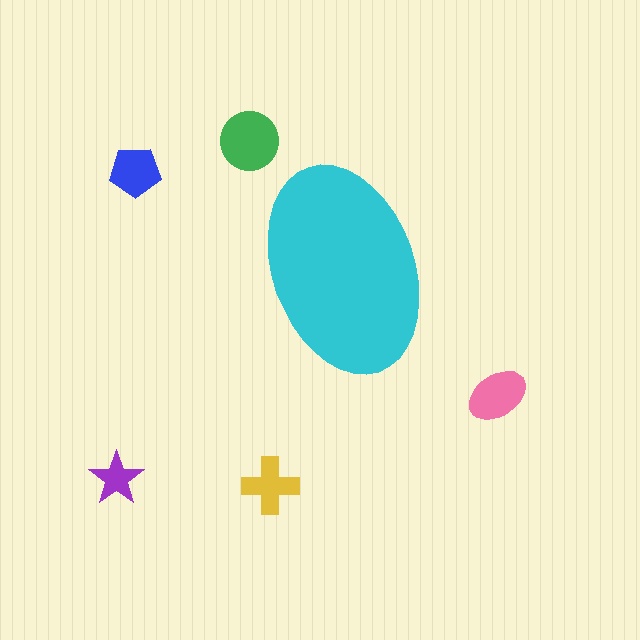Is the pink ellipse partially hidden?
No, the pink ellipse is fully visible.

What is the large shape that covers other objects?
A cyan ellipse.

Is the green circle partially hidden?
No, the green circle is fully visible.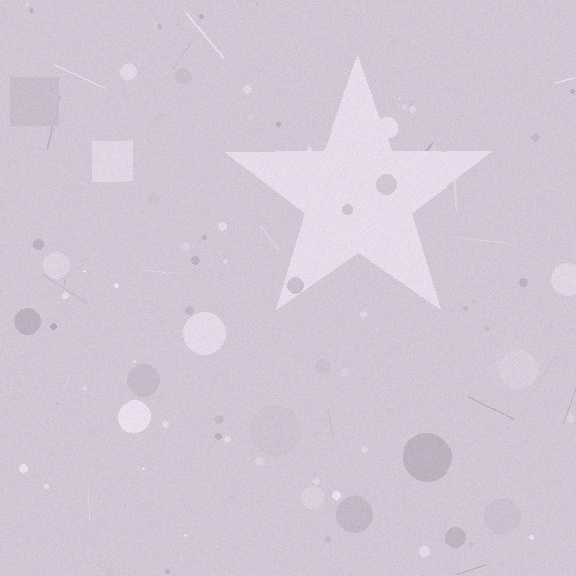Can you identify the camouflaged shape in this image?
The camouflaged shape is a star.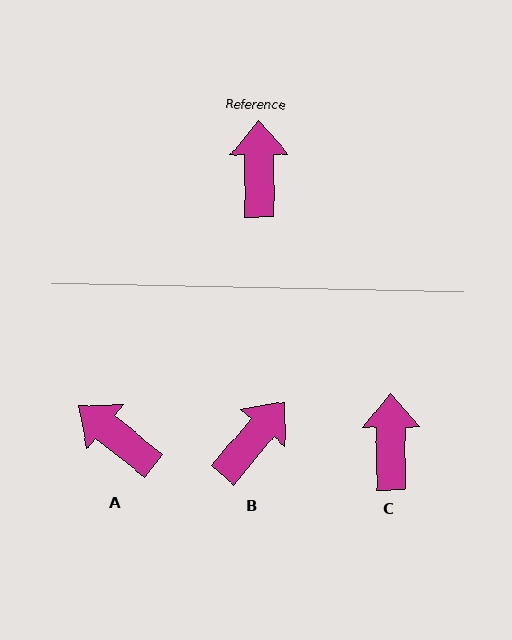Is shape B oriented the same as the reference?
No, it is off by about 41 degrees.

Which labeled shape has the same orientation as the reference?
C.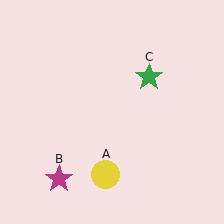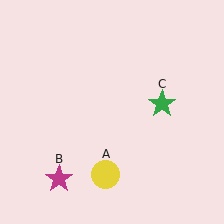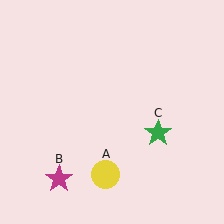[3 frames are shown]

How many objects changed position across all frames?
1 object changed position: green star (object C).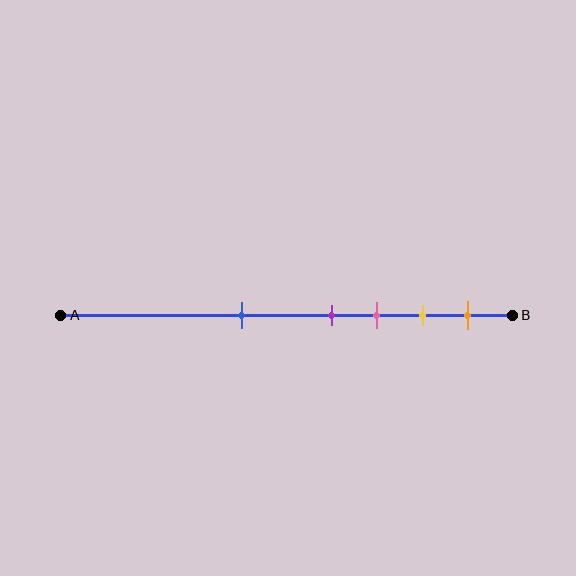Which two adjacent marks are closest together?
The purple and pink marks are the closest adjacent pair.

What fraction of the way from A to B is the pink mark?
The pink mark is approximately 70% (0.7) of the way from A to B.